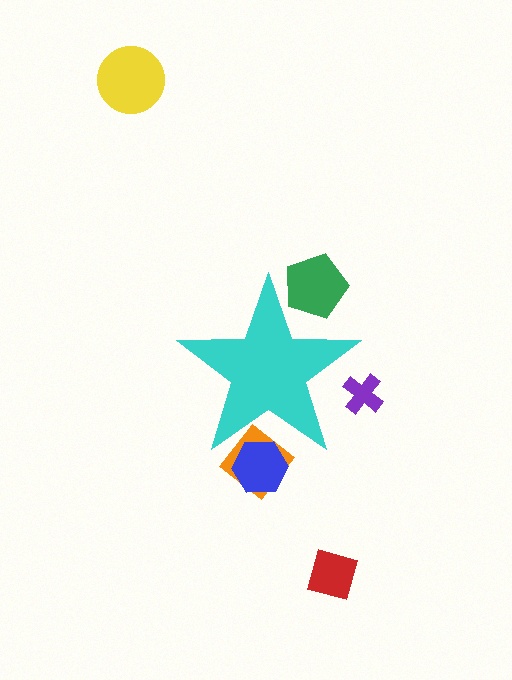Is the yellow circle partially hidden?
No, the yellow circle is fully visible.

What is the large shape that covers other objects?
A cyan star.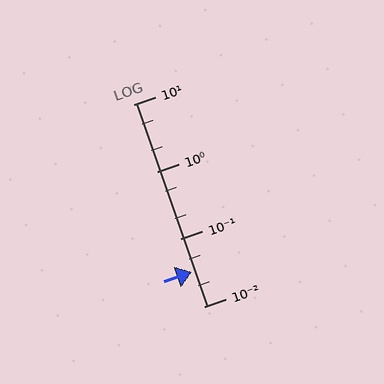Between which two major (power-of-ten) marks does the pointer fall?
The pointer is between 0.01 and 0.1.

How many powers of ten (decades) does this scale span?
The scale spans 3 decades, from 0.01 to 10.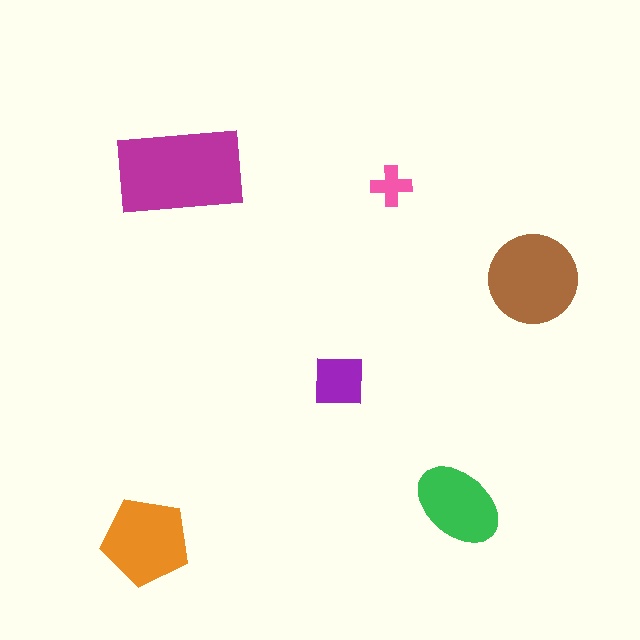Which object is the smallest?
The pink cross.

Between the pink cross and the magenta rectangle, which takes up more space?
The magenta rectangle.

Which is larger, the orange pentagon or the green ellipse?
The orange pentagon.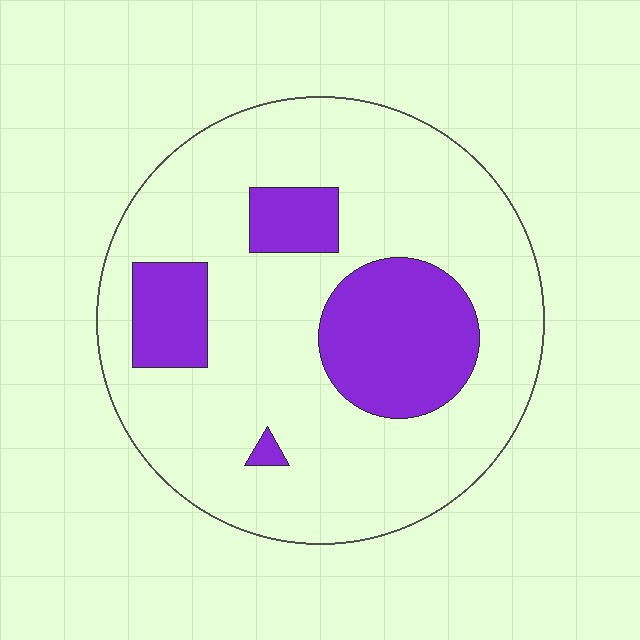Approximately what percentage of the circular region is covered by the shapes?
Approximately 20%.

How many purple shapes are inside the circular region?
4.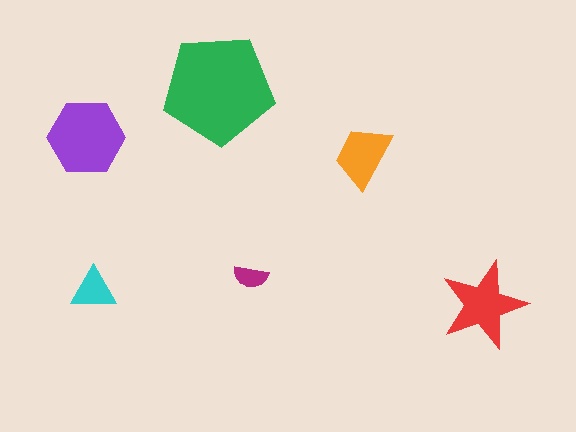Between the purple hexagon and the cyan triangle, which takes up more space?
The purple hexagon.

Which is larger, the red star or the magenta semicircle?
The red star.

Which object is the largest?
The green pentagon.